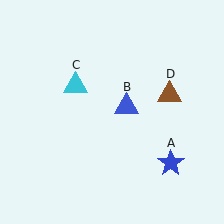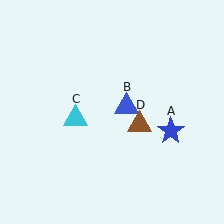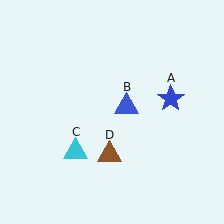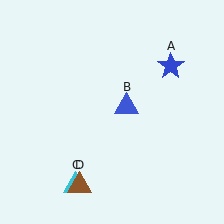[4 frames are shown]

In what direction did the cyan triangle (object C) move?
The cyan triangle (object C) moved down.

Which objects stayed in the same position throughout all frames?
Blue triangle (object B) remained stationary.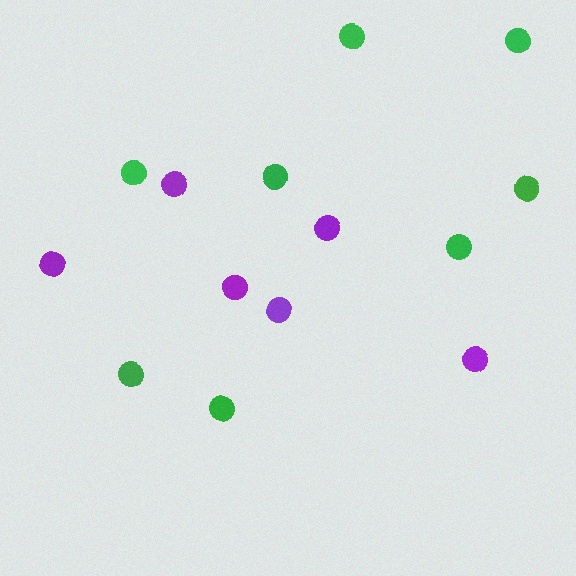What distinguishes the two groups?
There are 2 groups: one group of purple circles (6) and one group of green circles (8).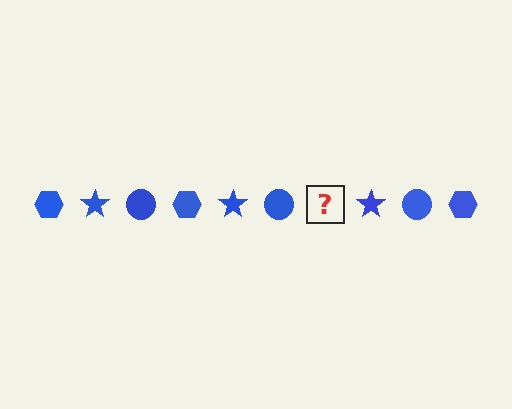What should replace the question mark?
The question mark should be replaced with a blue hexagon.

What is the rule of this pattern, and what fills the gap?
The rule is that the pattern cycles through hexagon, star, circle shapes in blue. The gap should be filled with a blue hexagon.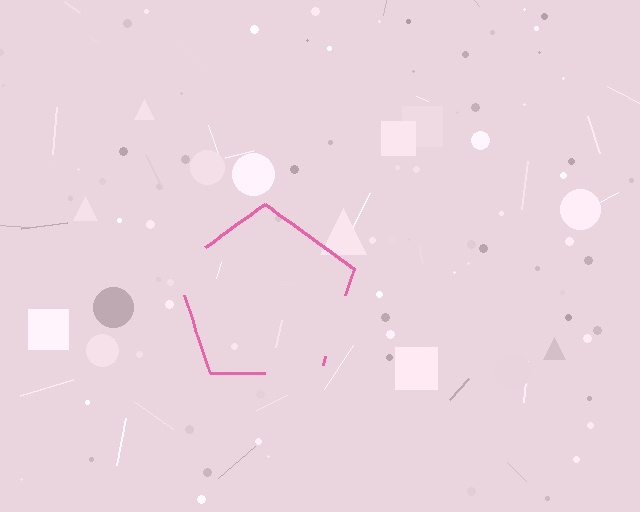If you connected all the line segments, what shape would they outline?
They would outline a pentagon.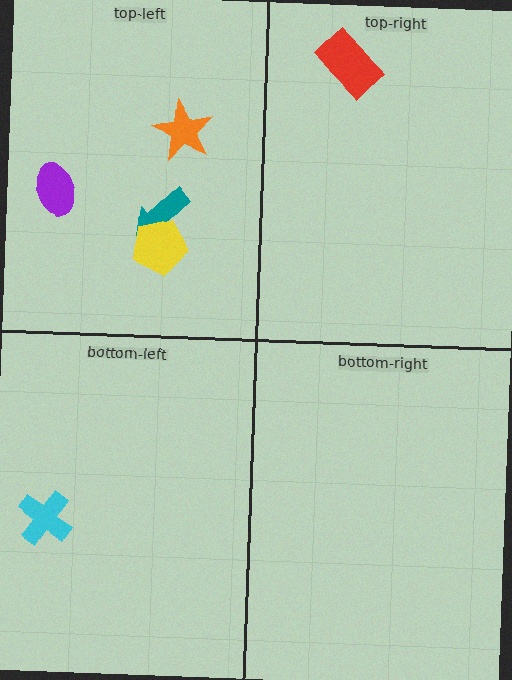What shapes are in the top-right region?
The red rectangle.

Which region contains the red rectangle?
The top-right region.